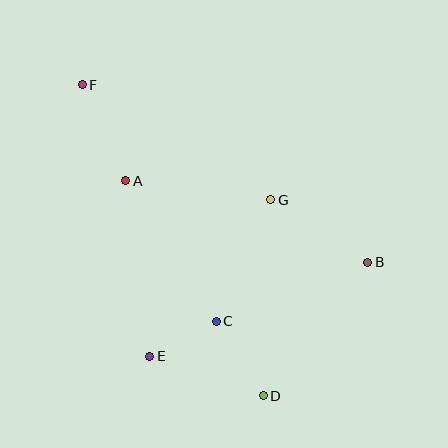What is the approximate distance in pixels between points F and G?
The distance between F and G is approximately 221 pixels.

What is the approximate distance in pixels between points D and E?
The distance between D and E is approximately 120 pixels.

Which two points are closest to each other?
Points C and E are closest to each other.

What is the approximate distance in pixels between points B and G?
The distance between B and G is approximately 115 pixels.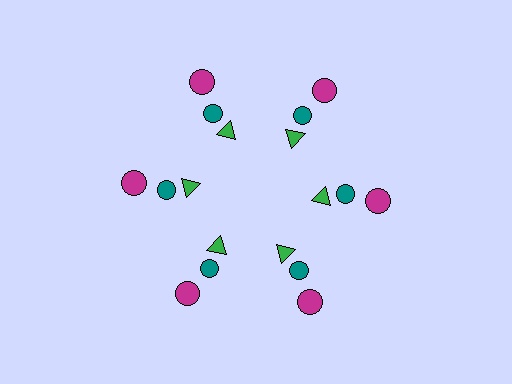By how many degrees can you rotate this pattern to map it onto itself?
The pattern maps onto itself every 60 degrees of rotation.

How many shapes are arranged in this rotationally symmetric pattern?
There are 18 shapes, arranged in 6 groups of 3.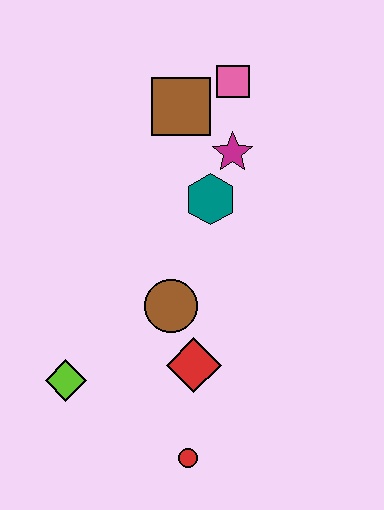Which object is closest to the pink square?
The brown square is closest to the pink square.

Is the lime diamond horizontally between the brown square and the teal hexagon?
No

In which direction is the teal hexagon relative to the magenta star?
The teal hexagon is below the magenta star.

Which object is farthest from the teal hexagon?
The red circle is farthest from the teal hexagon.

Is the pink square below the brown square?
No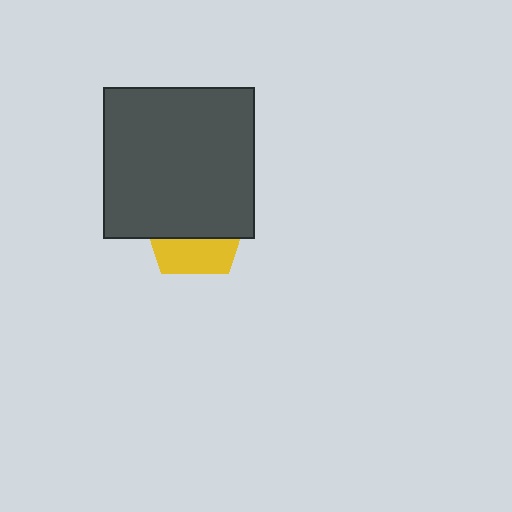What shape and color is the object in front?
The object in front is a dark gray square.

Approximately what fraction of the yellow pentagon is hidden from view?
Roughly 66% of the yellow pentagon is hidden behind the dark gray square.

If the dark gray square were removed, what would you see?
You would see the complete yellow pentagon.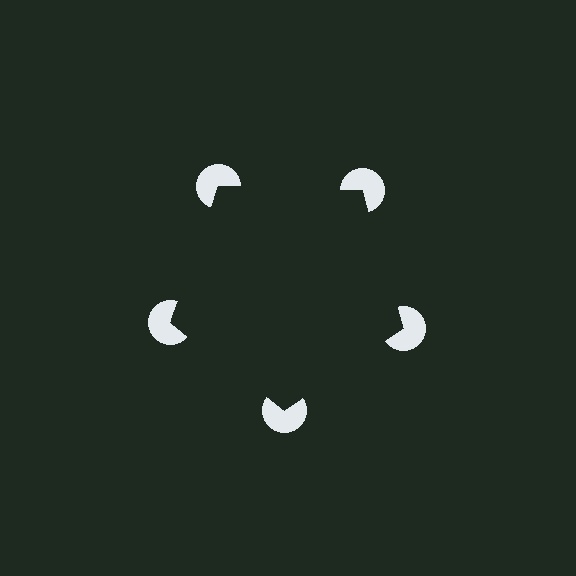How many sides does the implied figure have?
5 sides.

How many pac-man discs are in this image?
There are 5 — one at each vertex of the illusory pentagon.